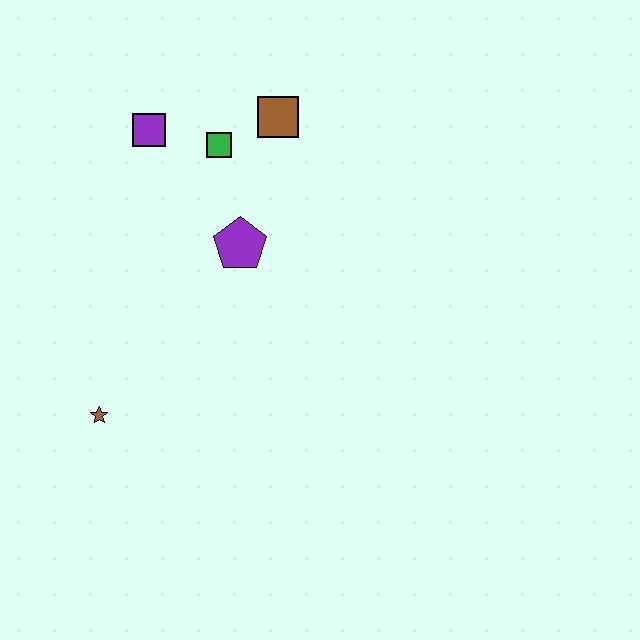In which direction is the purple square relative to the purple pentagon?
The purple square is above the purple pentagon.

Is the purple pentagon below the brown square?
Yes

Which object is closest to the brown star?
The purple pentagon is closest to the brown star.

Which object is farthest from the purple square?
The brown star is farthest from the purple square.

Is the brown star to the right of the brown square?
No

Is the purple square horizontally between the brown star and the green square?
Yes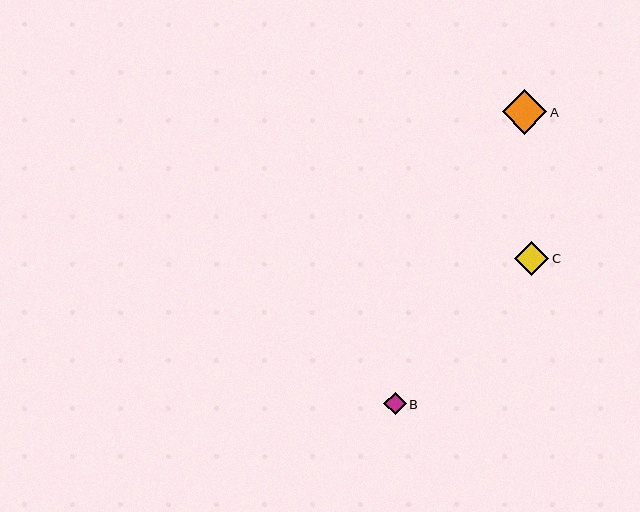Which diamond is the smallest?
Diamond B is the smallest with a size of approximately 23 pixels.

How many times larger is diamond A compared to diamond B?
Diamond A is approximately 2.0 times the size of diamond B.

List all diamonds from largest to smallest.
From largest to smallest: A, C, B.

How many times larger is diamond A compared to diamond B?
Diamond A is approximately 2.0 times the size of diamond B.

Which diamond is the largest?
Diamond A is the largest with a size of approximately 44 pixels.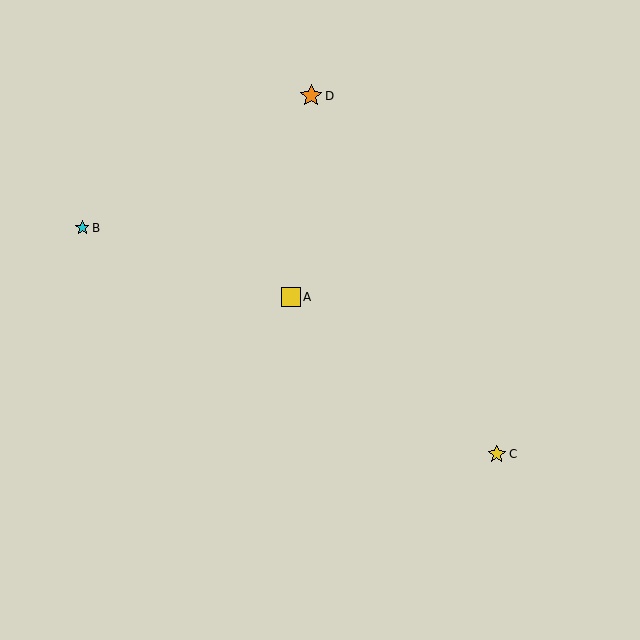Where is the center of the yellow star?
The center of the yellow star is at (497, 454).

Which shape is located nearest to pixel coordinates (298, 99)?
The orange star (labeled D) at (311, 96) is nearest to that location.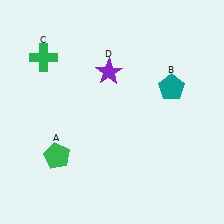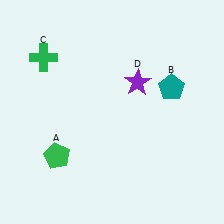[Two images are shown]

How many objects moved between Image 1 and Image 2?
1 object moved between the two images.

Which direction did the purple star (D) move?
The purple star (D) moved right.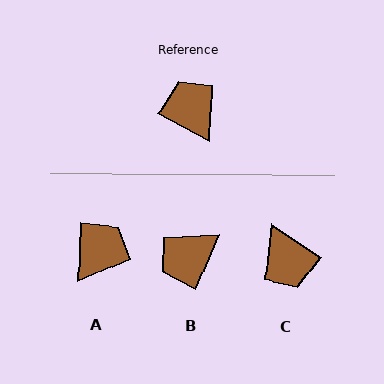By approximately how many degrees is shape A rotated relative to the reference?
Approximately 64 degrees clockwise.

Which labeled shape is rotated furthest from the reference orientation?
C, about 175 degrees away.